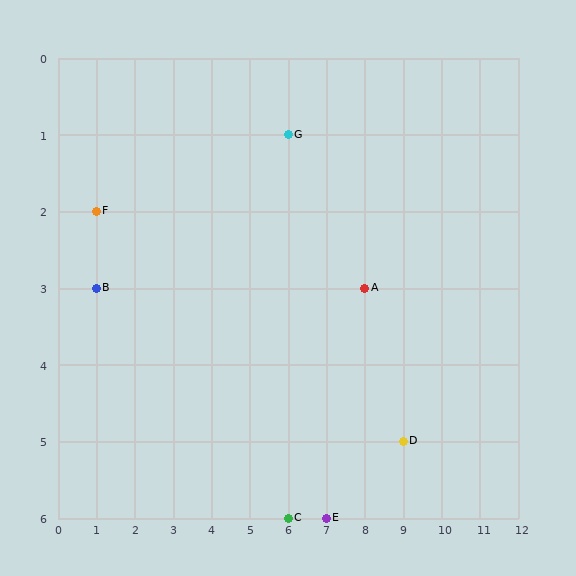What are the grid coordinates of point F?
Point F is at grid coordinates (1, 2).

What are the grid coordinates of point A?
Point A is at grid coordinates (8, 3).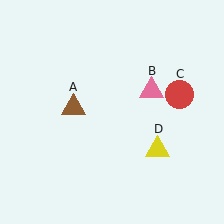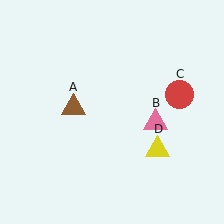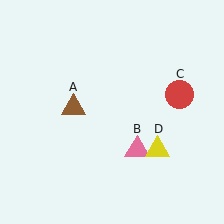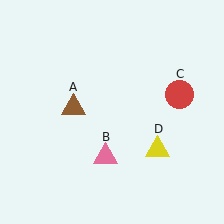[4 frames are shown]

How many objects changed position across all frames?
1 object changed position: pink triangle (object B).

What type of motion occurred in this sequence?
The pink triangle (object B) rotated clockwise around the center of the scene.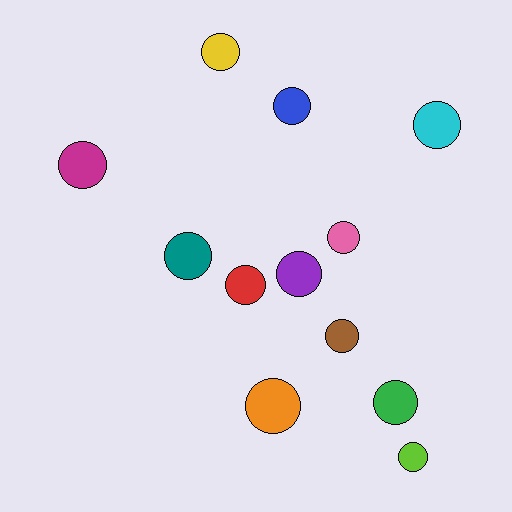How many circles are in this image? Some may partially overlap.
There are 12 circles.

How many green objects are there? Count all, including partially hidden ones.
There is 1 green object.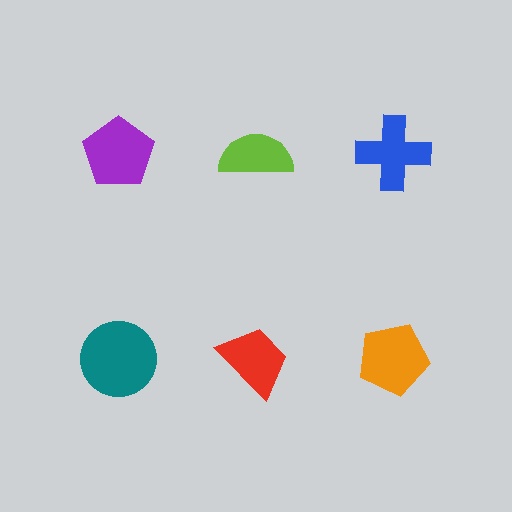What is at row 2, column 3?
An orange pentagon.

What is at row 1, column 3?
A blue cross.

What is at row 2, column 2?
A red trapezoid.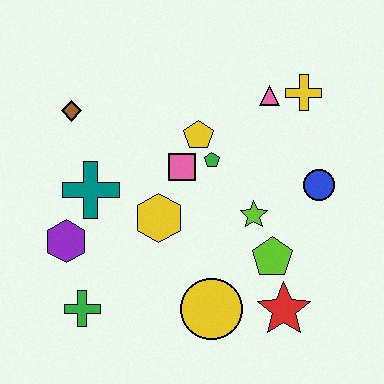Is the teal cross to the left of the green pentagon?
Yes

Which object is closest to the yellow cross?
The pink triangle is closest to the yellow cross.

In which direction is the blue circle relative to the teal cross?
The blue circle is to the right of the teal cross.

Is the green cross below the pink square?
Yes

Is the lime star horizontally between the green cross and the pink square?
No